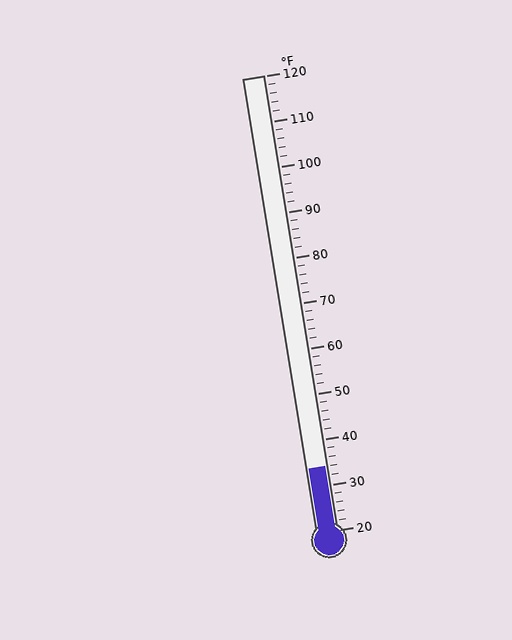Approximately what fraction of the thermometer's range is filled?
The thermometer is filled to approximately 15% of its range.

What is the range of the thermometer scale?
The thermometer scale ranges from 20°F to 120°F.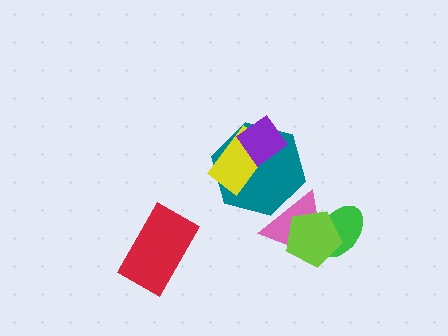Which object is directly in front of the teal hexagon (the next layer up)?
The pink triangle is directly in front of the teal hexagon.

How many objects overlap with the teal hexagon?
3 objects overlap with the teal hexagon.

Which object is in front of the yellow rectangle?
The purple diamond is in front of the yellow rectangle.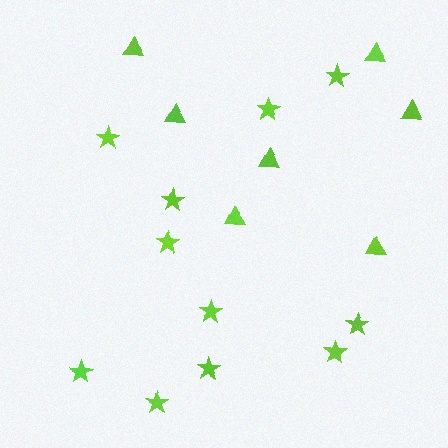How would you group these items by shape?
There are 2 groups: one group of stars (11) and one group of triangles (7).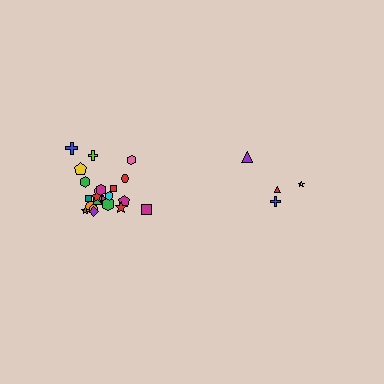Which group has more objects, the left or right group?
The left group.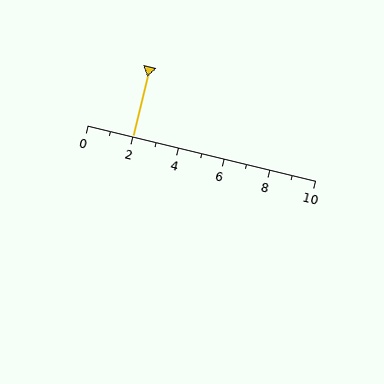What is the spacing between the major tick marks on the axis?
The major ticks are spaced 2 apart.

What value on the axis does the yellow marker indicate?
The marker indicates approximately 2.